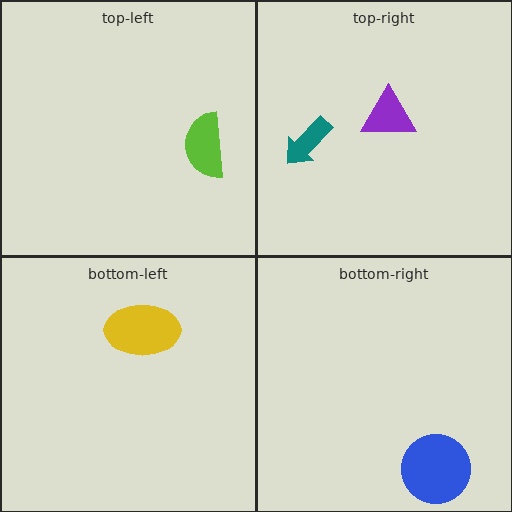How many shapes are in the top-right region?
2.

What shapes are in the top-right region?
The purple triangle, the teal arrow.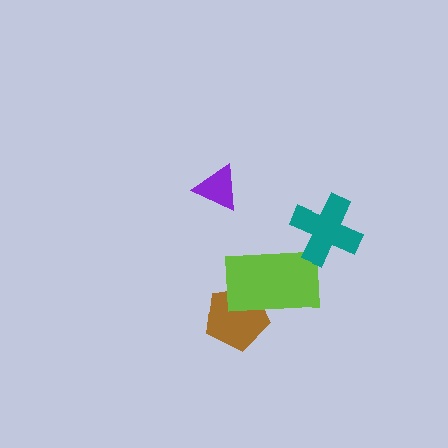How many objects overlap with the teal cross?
0 objects overlap with the teal cross.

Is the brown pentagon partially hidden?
Yes, it is partially covered by another shape.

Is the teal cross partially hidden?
No, no other shape covers it.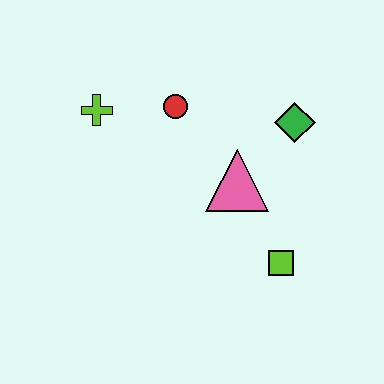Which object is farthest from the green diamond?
The lime cross is farthest from the green diamond.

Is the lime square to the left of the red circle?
No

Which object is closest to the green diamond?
The pink triangle is closest to the green diamond.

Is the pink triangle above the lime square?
Yes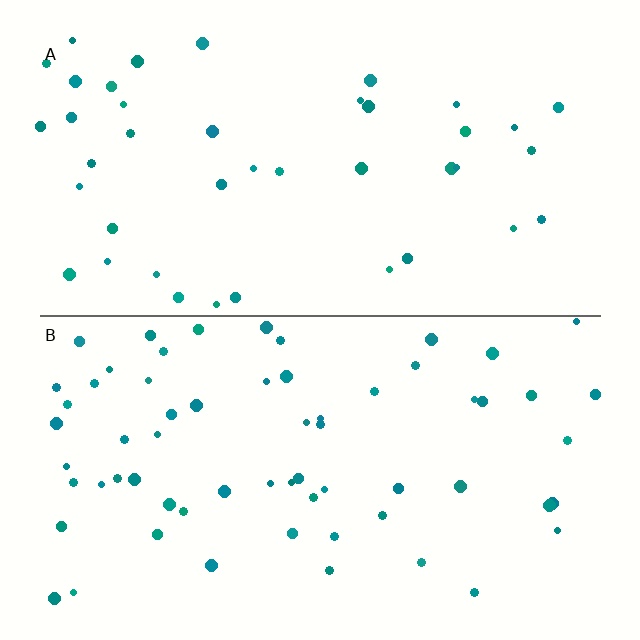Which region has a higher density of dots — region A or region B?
B (the bottom).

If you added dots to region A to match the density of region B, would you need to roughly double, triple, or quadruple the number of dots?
Approximately double.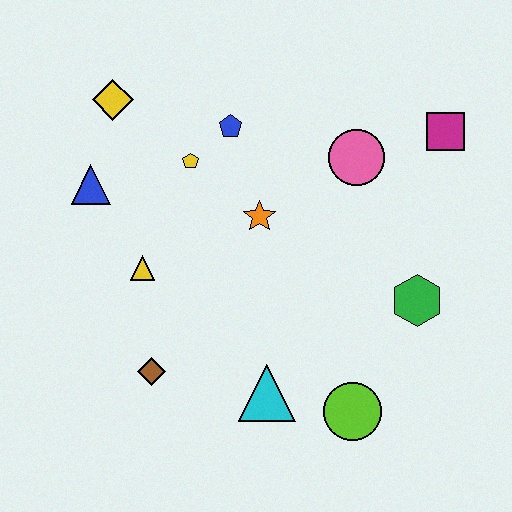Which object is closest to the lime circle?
The cyan triangle is closest to the lime circle.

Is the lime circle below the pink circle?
Yes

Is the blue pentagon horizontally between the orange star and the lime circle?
No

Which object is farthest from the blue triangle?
The magenta square is farthest from the blue triangle.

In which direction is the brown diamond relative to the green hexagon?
The brown diamond is to the left of the green hexagon.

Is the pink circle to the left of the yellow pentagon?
No